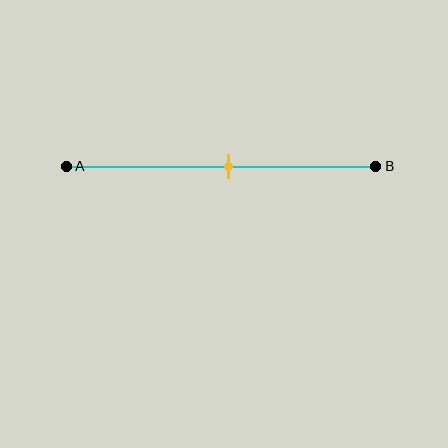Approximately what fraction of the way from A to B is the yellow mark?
The yellow mark is approximately 50% of the way from A to B.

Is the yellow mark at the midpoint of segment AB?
Yes, the mark is approximately at the midpoint.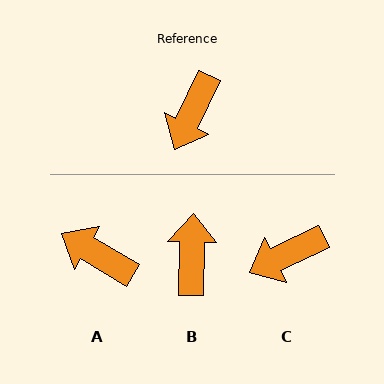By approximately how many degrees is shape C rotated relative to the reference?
Approximately 39 degrees clockwise.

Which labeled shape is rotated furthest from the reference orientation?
B, about 156 degrees away.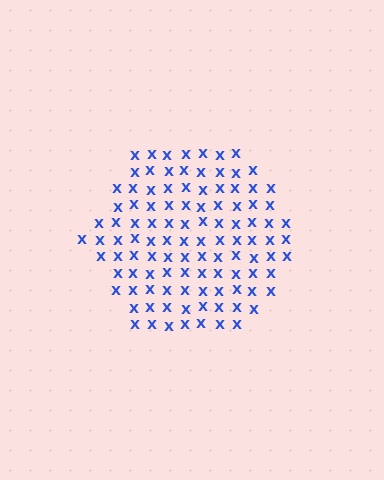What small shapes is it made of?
It is made of small letter X's.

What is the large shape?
The large shape is a hexagon.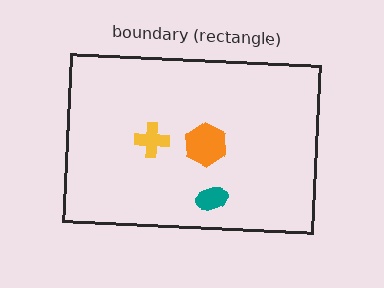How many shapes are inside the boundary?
3 inside, 0 outside.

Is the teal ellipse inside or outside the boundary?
Inside.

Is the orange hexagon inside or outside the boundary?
Inside.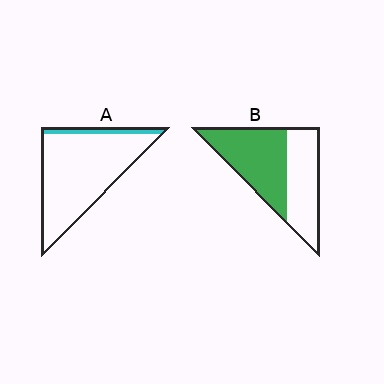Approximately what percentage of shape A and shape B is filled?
A is approximately 10% and B is approximately 55%.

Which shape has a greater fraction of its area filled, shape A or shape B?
Shape B.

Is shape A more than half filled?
No.